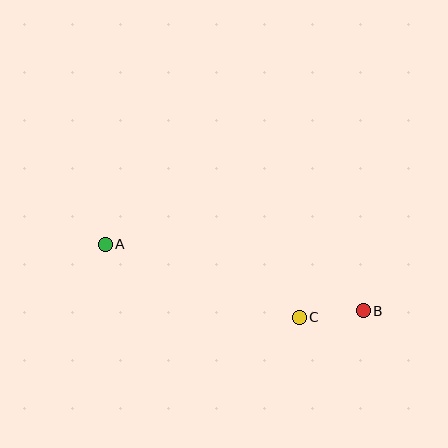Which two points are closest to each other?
Points B and C are closest to each other.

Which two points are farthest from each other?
Points A and B are farthest from each other.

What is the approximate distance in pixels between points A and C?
The distance between A and C is approximately 207 pixels.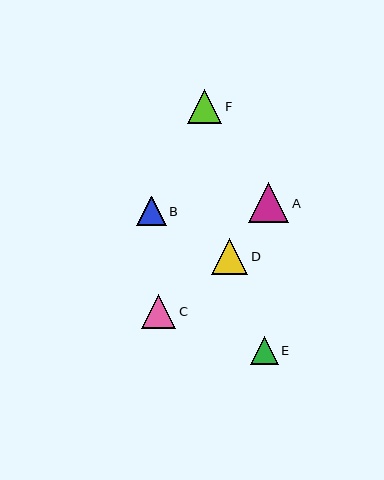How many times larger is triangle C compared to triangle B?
Triangle C is approximately 1.2 times the size of triangle B.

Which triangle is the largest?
Triangle A is the largest with a size of approximately 40 pixels.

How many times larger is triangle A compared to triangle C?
Triangle A is approximately 1.2 times the size of triangle C.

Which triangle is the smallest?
Triangle E is the smallest with a size of approximately 28 pixels.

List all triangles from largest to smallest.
From largest to smallest: A, D, C, F, B, E.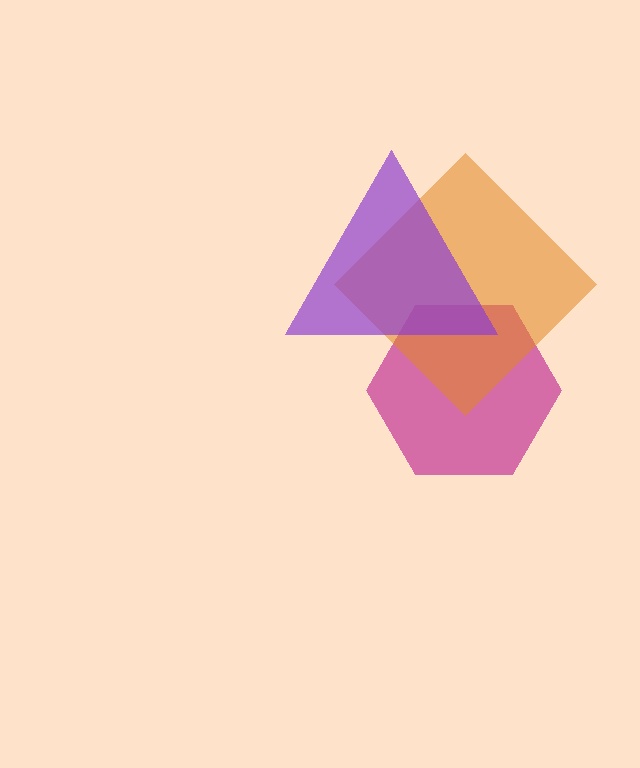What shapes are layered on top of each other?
The layered shapes are: a magenta hexagon, an orange diamond, a purple triangle.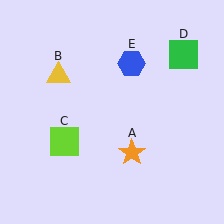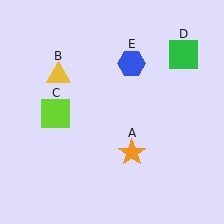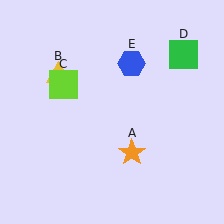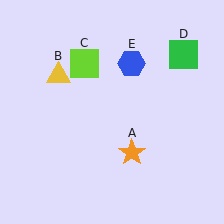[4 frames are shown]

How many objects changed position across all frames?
1 object changed position: lime square (object C).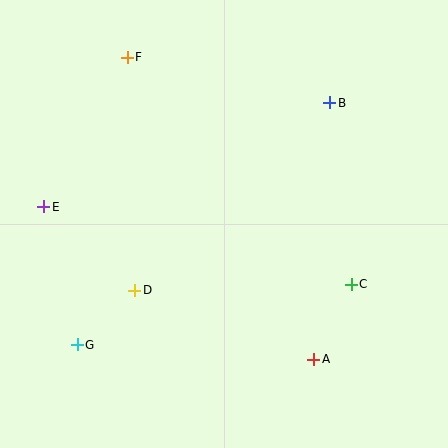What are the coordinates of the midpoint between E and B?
The midpoint between E and B is at (187, 155).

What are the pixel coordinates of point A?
Point A is at (314, 359).